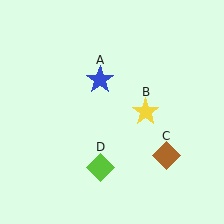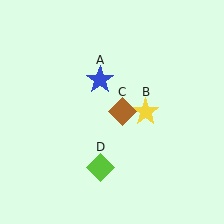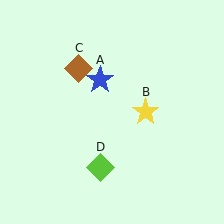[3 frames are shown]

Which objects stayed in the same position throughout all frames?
Blue star (object A) and yellow star (object B) and lime diamond (object D) remained stationary.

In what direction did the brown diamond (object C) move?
The brown diamond (object C) moved up and to the left.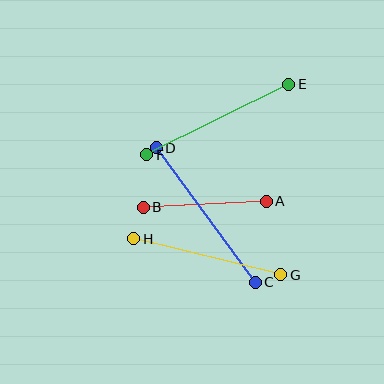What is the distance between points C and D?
The distance is approximately 167 pixels.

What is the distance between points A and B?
The distance is approximately 123 pixels.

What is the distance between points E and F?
The distance is approximately 159 pixels.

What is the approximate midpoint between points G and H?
The midpoint is at approximately (207, 257) pixels.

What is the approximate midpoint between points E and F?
The midpoint is at approximately (218, 120) pixels.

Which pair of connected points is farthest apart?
Points C and D are farthest apart.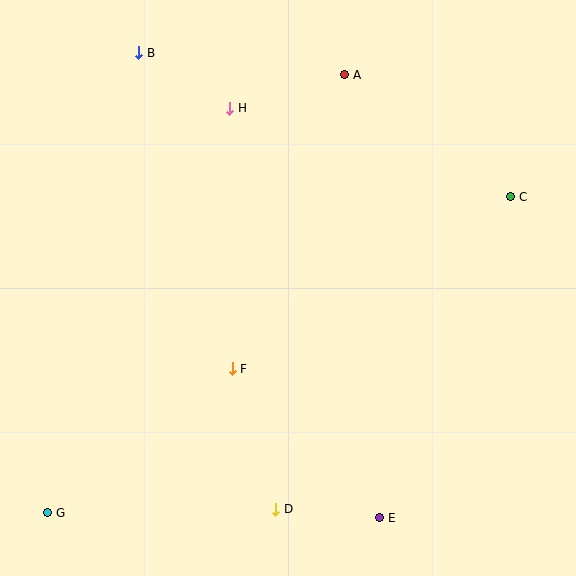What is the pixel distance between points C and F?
The distance between C and F is 327 pixels.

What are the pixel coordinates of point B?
Point B is at (139, 53).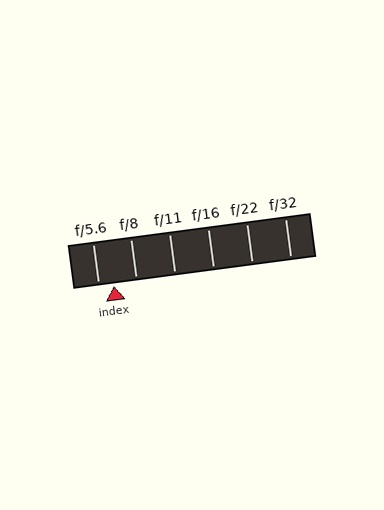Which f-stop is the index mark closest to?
The index mark is closest to f/5.6.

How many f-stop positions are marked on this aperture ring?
There are 6 f-stop positions marked.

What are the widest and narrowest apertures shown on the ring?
The widest aperture shown is f/5.6 and the narrowest is f/32.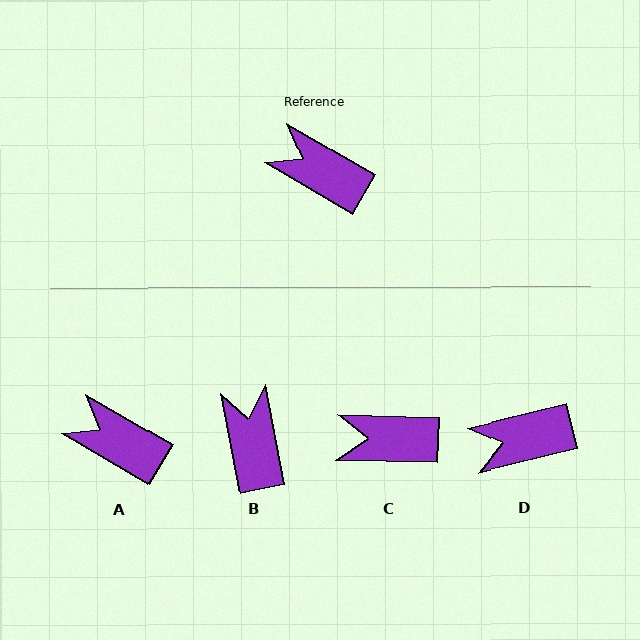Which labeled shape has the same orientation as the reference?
A.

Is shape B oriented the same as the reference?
No, it is off by about 48 degrees.